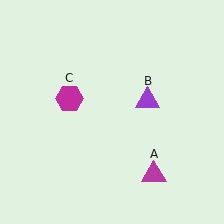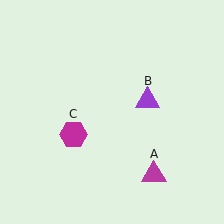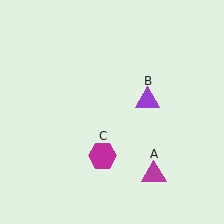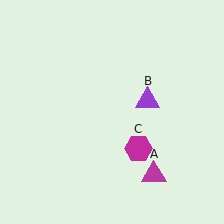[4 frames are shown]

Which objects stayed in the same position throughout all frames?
Magenta triangle (object A) and purple triangle (object B) remained stationary.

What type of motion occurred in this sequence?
The magenta hexagon (object C) rotated counterclockwise around the center of the scene.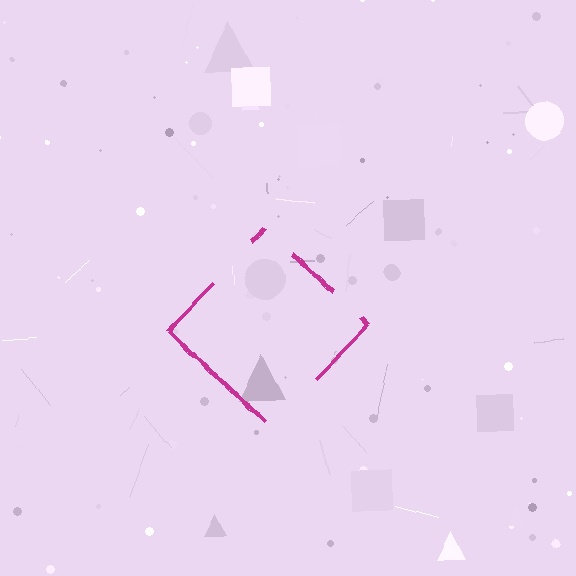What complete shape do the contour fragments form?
The contour fragments form a diamond.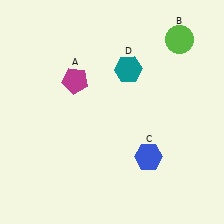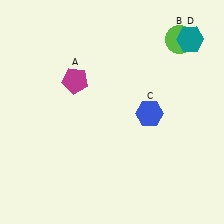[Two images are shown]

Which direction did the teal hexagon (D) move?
The teal hexagon (D) moved right.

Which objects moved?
The objects that moved are: the blue hexagon (C), the teal hexagon (D).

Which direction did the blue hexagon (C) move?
The blue hexagon (C) moved up.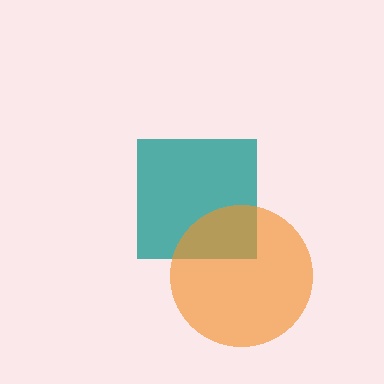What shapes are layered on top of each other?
The layered shapes are: a teal square, an orange circle.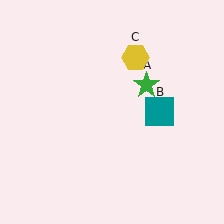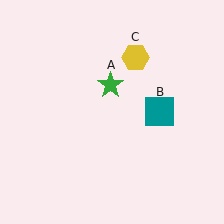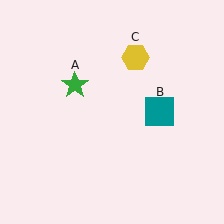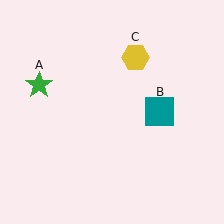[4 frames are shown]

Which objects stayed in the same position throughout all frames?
Teal square (object B) and yellow hexagon (object C) remained stationary.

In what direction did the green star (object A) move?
The green star (object A) moved left.